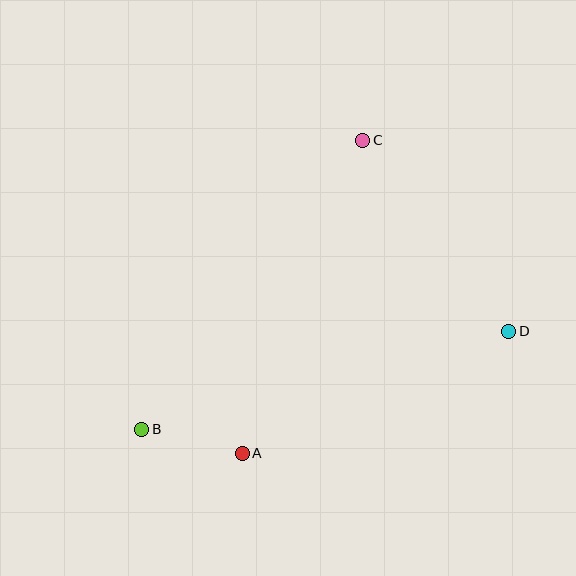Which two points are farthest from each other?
Points B and D are farthest from each other.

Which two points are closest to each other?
Points A and B are closest to each other.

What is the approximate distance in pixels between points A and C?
The distance between A and C is approximately 335 pixels.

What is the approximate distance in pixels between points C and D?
The distance between C and D is approximately 241 pixels.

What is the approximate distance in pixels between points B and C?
The distance between B and C is approximately 364 pixels.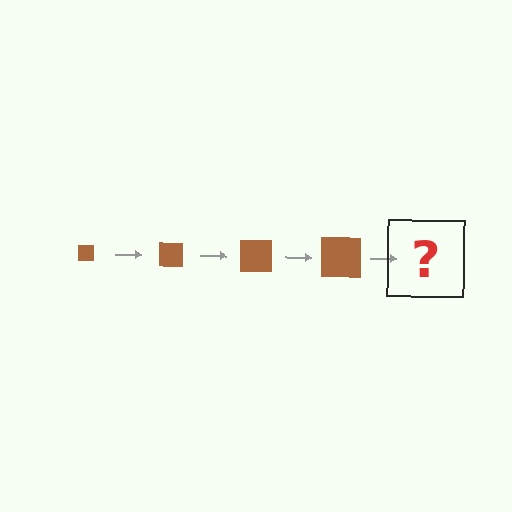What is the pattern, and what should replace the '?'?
The pattern is that the square gets progressively larger each step. The '?' should be a brown square, larger than the previous one.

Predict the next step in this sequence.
The next step is a brown square, larger than the previous one.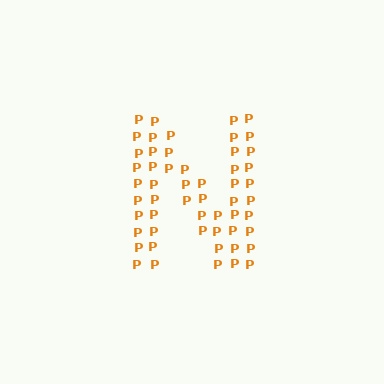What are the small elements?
The small elements are letter P's.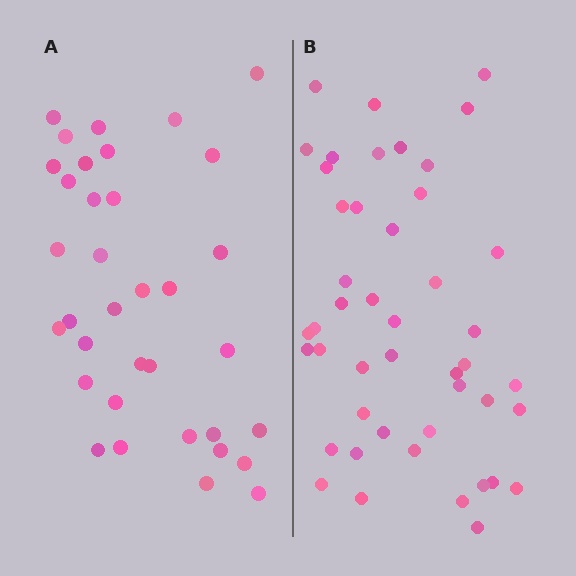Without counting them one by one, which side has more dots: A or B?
Region B (the right region) has more dots.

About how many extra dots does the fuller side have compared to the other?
Region B has roughly 12 or so more dots than region A.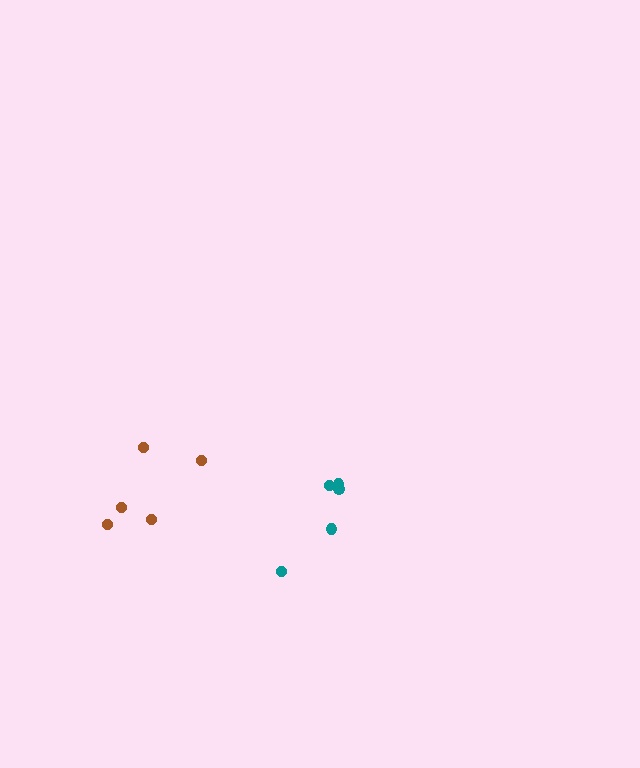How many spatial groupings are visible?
There are 2 spatial groupings.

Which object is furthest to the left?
The brown cluster is leftmost.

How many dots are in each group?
Group 1: 5 dots, Group 2: 5 dots (10 total).